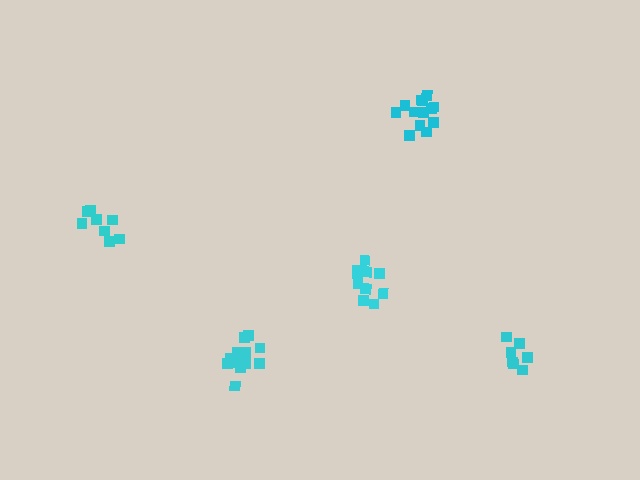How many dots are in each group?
Group 1: 13 dots, Group 2: 8 dots, Group 3: 13 dots, Group 4: 7 dots, Group 5: 11 dots (52 total).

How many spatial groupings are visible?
There are 5 spatial groupings.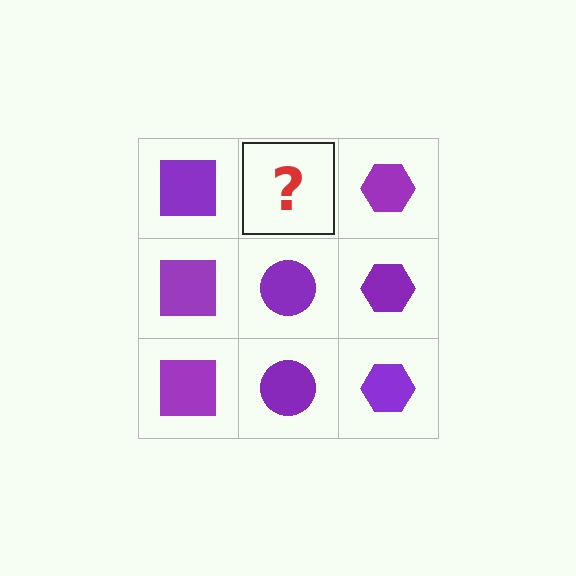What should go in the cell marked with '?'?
The missing cell should contain a purple circle.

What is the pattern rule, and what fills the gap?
The rule is that each column has a consistent shape. The gap should be filled with a purple circle.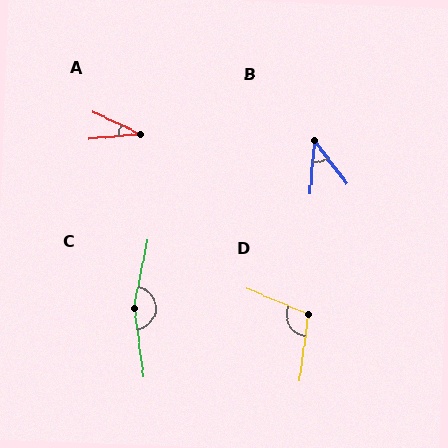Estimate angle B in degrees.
Approximately 42 degrees.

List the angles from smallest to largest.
A (29°), B (42°), D (105°), C (161°).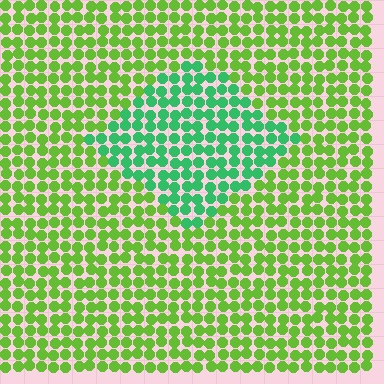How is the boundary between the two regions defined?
The boundary is defined purely by a slight shift in hue (about 45 degrees). Spacing, size, and orientation are identical on both sides.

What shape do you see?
I see a diamond.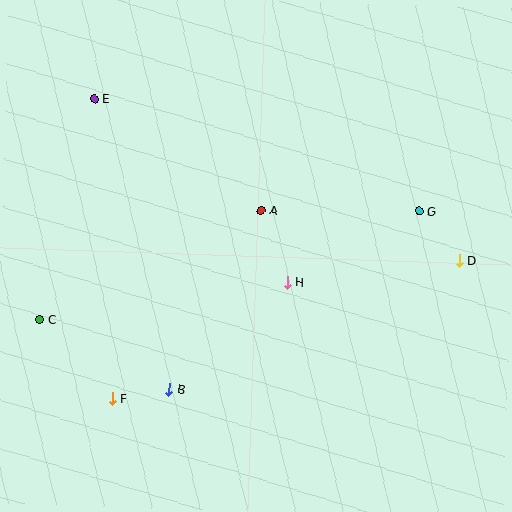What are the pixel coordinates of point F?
Point F is at (112, 399).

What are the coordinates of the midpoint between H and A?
The midpoint between H and A is at (274, 246).